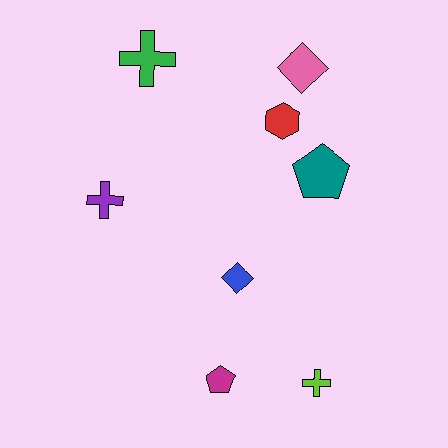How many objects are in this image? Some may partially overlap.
There are 8 objects.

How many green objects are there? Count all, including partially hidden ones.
There is 1 green object.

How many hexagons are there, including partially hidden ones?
There is 1 hexagon.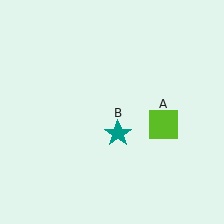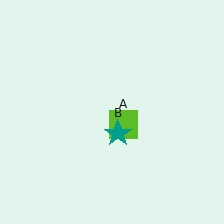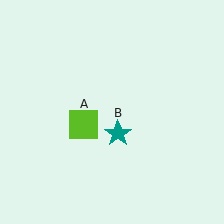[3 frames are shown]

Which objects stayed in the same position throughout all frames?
Teal star (object B) remained stationary.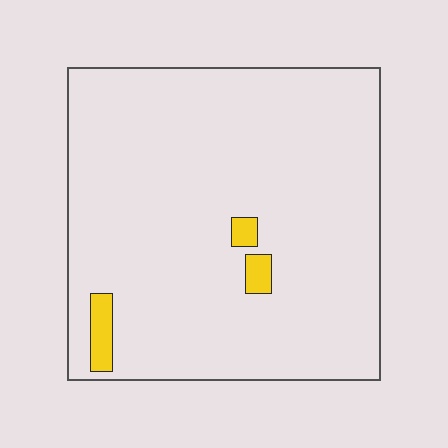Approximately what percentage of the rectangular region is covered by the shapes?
Approximately 5%.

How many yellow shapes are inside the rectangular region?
3.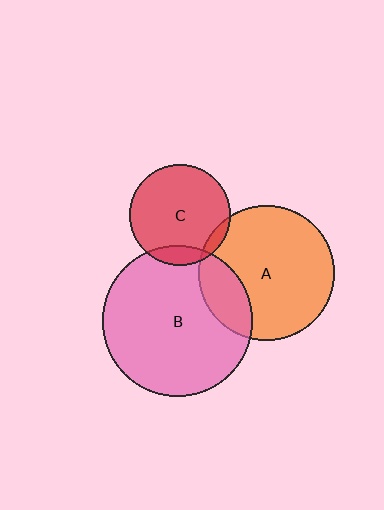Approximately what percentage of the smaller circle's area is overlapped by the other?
Approximately 20%.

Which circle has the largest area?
Circle B (pink).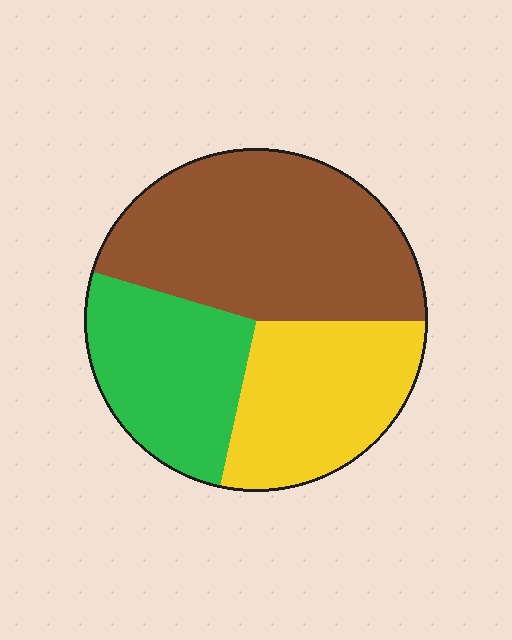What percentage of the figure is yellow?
Yellow takes up between a sixth and a third of the figure.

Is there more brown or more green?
Brown.